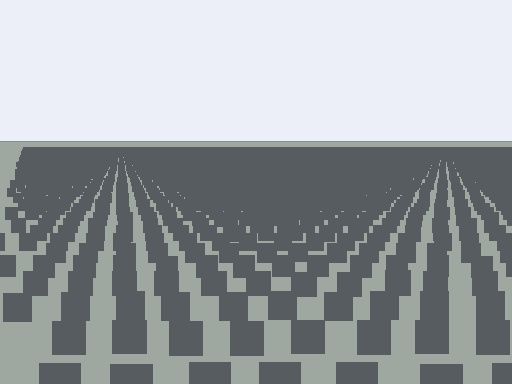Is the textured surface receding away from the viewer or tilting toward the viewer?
The surface is receding away from the viewer. Texture elements get smaller and denser toward the top.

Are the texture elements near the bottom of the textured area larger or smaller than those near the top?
Larger. Near the bottom, elements are closer to the viewer and appear at a bigger on-screen size.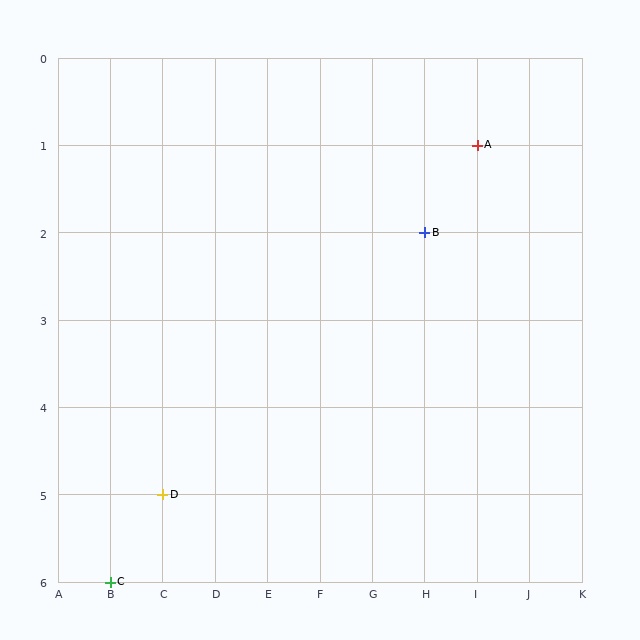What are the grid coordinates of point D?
Point D is at grid coordinates (C, 5).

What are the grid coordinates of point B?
Point B is at grid coordinates (H, 2).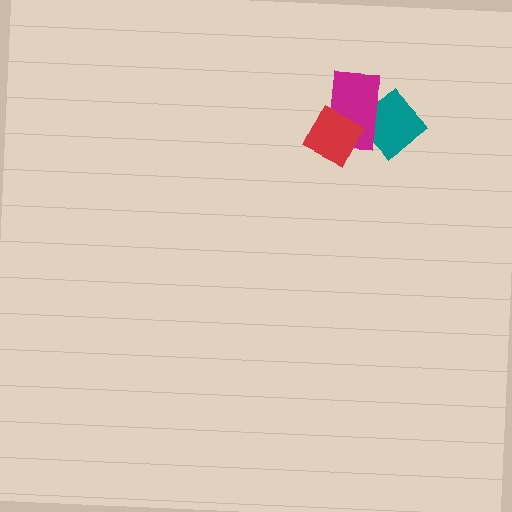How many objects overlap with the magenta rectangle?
2 objects overlap with the magenta rectangle.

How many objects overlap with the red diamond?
2 objects overlap with the red diamond.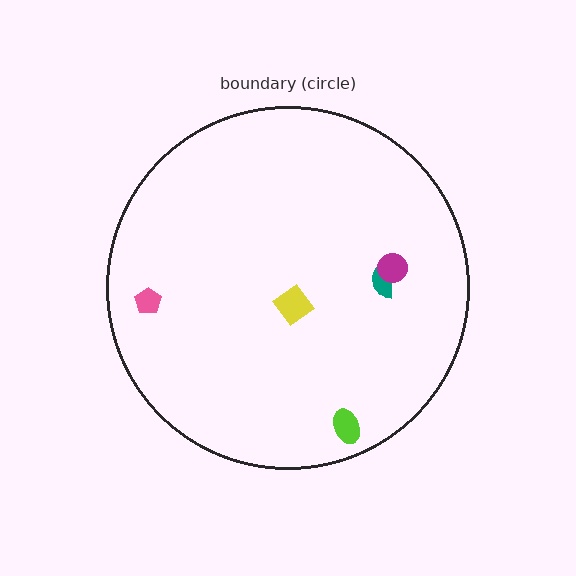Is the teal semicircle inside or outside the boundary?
Inside.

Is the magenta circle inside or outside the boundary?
Inside.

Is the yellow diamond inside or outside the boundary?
Inside.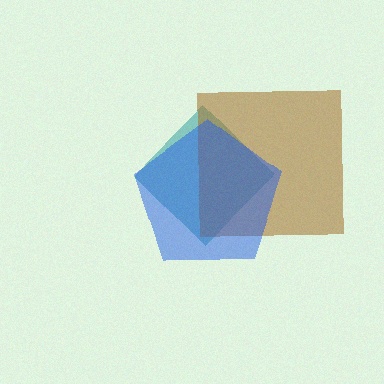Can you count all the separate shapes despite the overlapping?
Yes, there are 3 separate shapes.